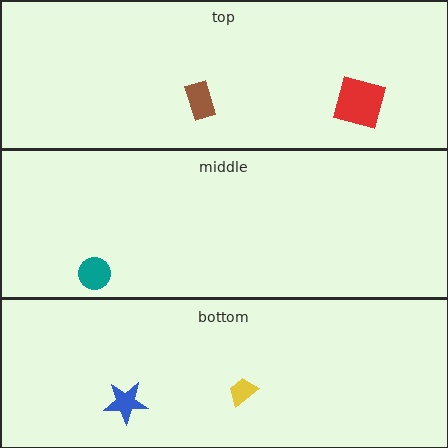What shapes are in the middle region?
The teal circle.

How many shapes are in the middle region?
1.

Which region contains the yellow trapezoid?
The bottom region.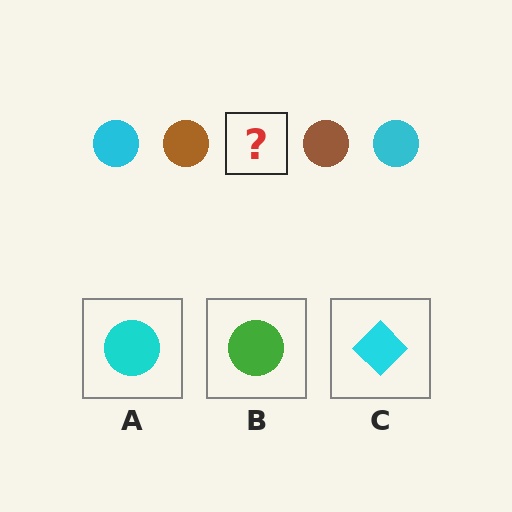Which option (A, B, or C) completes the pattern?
A.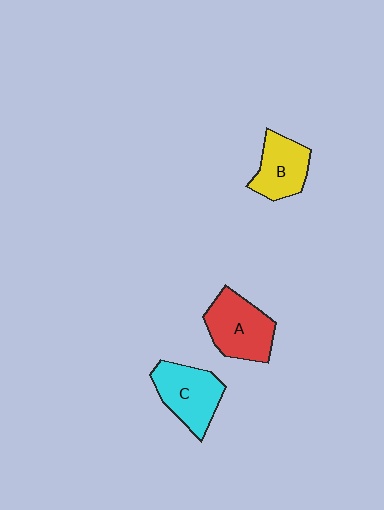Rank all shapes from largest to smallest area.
From largest to smallest: A (red), C (cyan), B (yellow).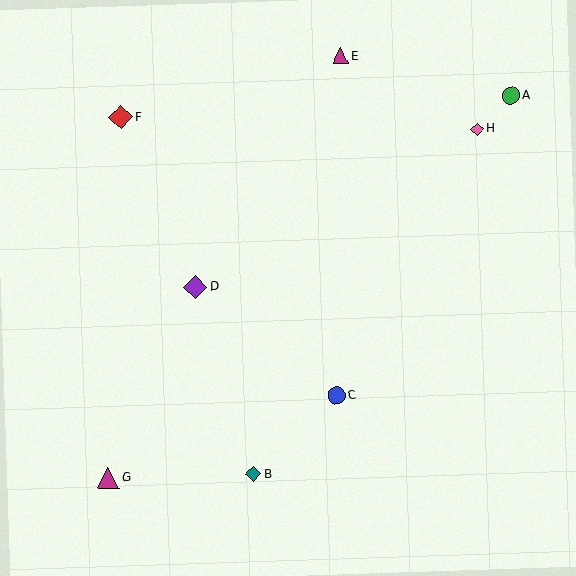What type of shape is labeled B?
Shape B is a teal diamond.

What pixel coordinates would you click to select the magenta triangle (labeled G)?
Click at (108, 478) to select the magenta triangle G.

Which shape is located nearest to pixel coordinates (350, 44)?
The magenta triangle (labeled E) at (341, 56) is nearest to that location.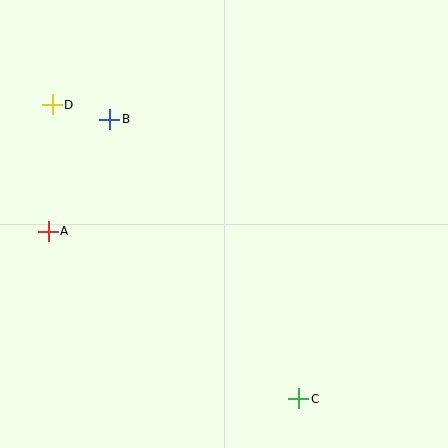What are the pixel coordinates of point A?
Point A is at (48, 231).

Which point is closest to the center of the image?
Point B at (109, 119) is closest to the center.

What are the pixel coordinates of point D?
Point D is at (52, 105).